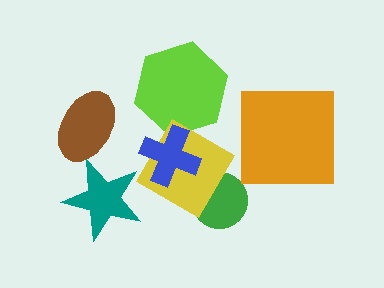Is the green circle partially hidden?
Yes, it is partially covered by another shape.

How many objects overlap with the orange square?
0 objects overlap with the orange square.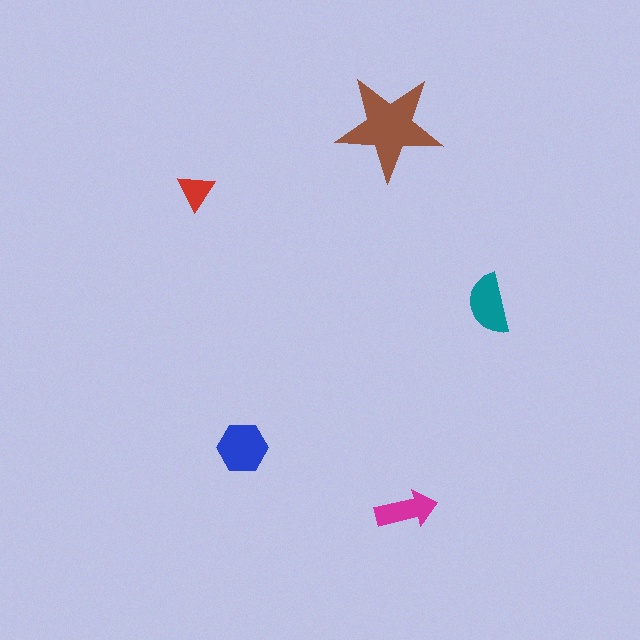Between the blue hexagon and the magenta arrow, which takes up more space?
The blue hexagon.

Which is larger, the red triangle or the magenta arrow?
The magenta arrow.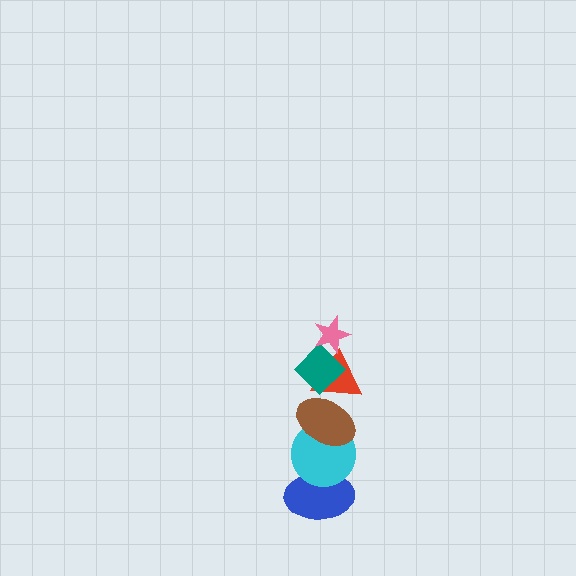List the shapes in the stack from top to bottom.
From top to bottom: the pink star, the teal diamond, the red triangle, the brown ellipse, the cyan circle, the blue ellipse.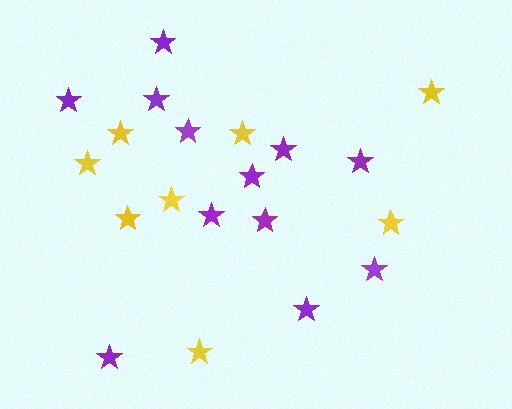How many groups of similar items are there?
There are 2 groups: one group of purple stars (12) and one group of yellow stars (8).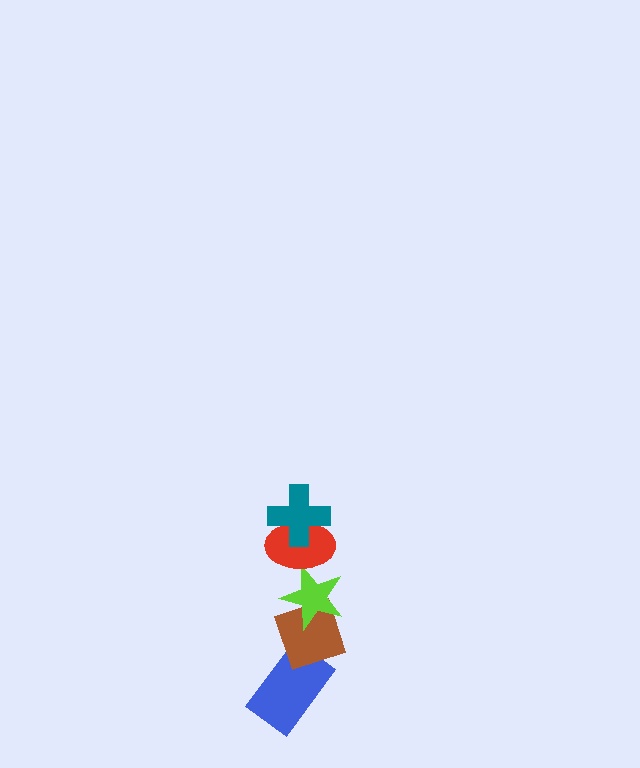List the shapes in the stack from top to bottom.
From top to bottom: the teal cross, the red ellipse, the lime star, the brown diamond, the blue rectangle.